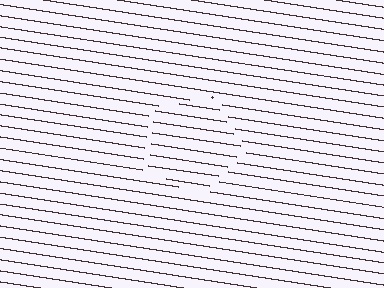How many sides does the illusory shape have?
5 sides — the line-ends trace a pentagon.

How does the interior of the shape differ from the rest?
The interior of the shape contains the same grating, shifted by half a period — the contour is defined by the phase discontinuity where line-ends from the inner and outer gratings abut.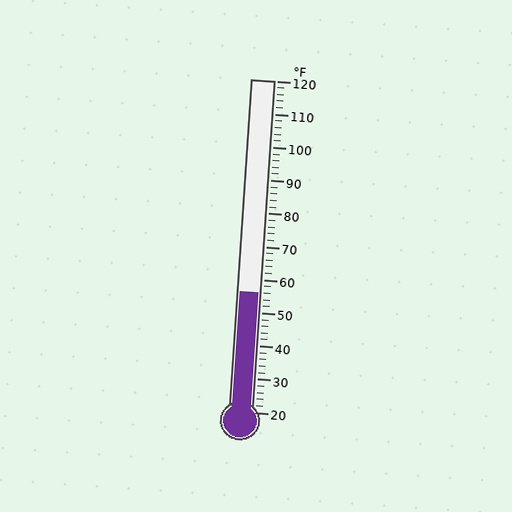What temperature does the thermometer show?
The thermometer shows approximately 56°F.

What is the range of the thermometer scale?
The thermometer scale ranges from 20°F to 120°F.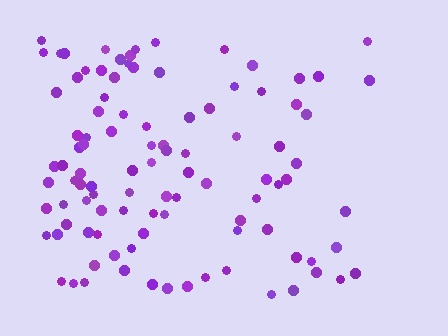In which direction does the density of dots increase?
From right to left, with the left side densest.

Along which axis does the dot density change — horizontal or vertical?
Horizontal.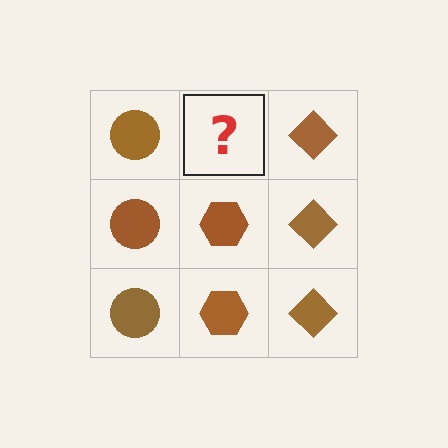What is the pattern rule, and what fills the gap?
The rule is that each column has a consistent shape. The gap should be filled with a brown hexagon.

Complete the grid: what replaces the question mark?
The question mark should be replaced with a brown hexagon.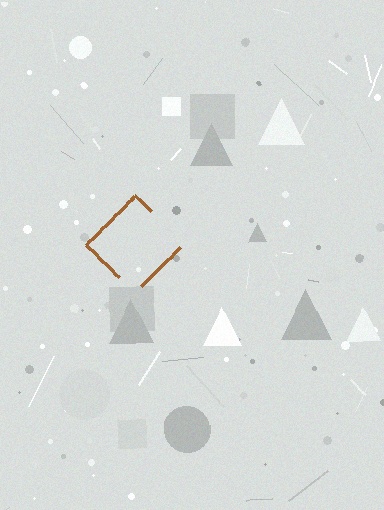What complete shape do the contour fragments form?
The contour fragments form a diamond.